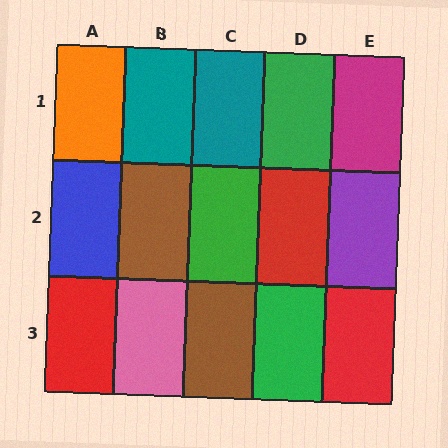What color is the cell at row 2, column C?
Green.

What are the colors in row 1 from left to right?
Orange, teal, teal, green, magenta.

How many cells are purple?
1 cell is purple.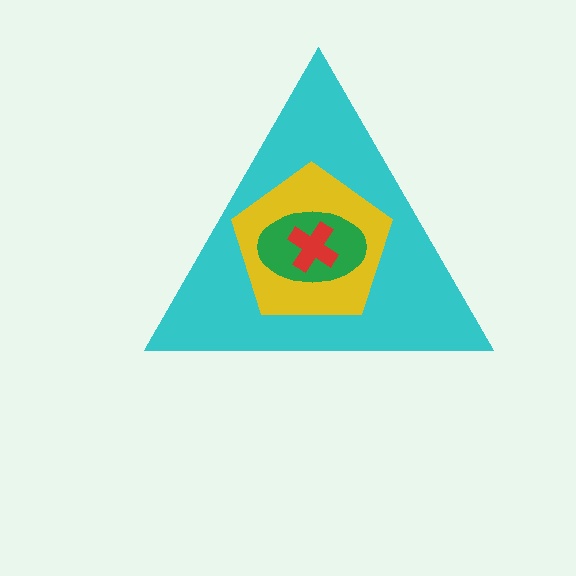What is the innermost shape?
The red cross.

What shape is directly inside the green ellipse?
The red cross.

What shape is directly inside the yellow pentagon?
The green ellipse.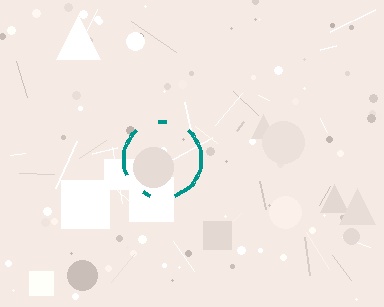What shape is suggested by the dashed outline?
The dashed outline suggests a circle.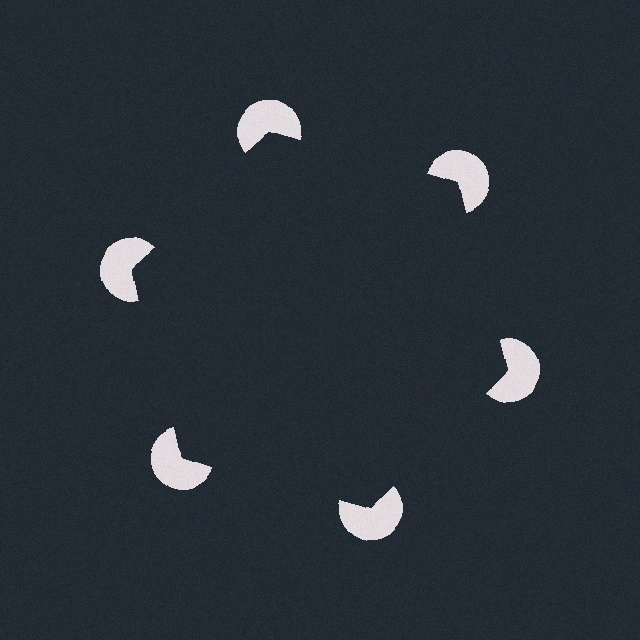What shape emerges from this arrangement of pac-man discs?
An illusory hexagon — its edges are inferred from the aligned wedge cuts in the pac-man discs, not physically drawn.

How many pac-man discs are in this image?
There are 6 — one at each vertex of the illusory hexagon.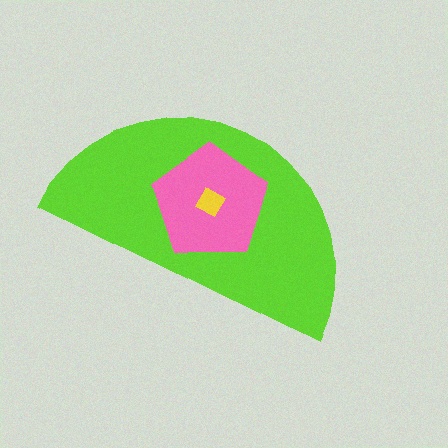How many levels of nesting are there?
3.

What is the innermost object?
The yellow diamond.